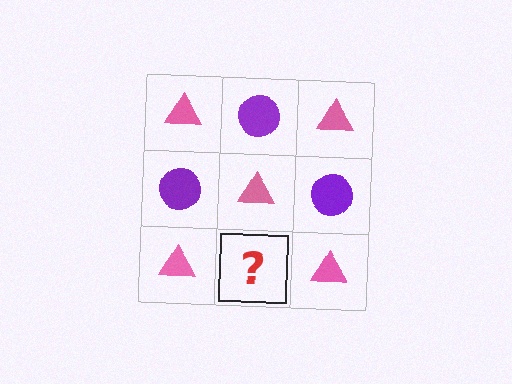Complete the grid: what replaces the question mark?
The question mark should be replaced with a purple circle.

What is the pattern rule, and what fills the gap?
The rule is that it alternates pink triangle and purple circle in a checkerboard pattern. The gap should be filled with a purple circle.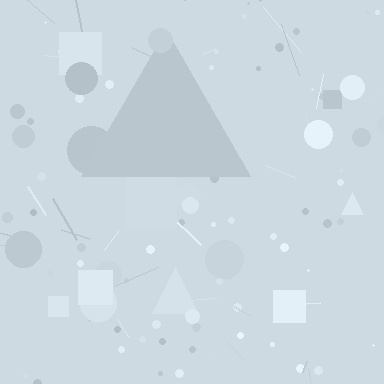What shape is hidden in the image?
A triangle is hidden in the image.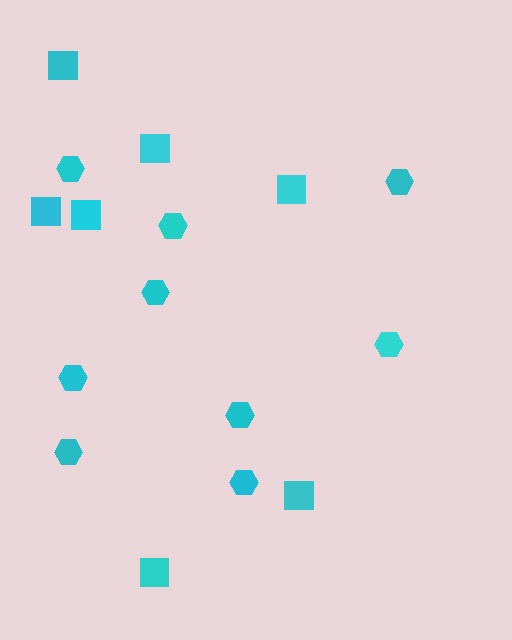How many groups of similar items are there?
There are 2 groups: one group of hexagons (9) and one group of squares (7).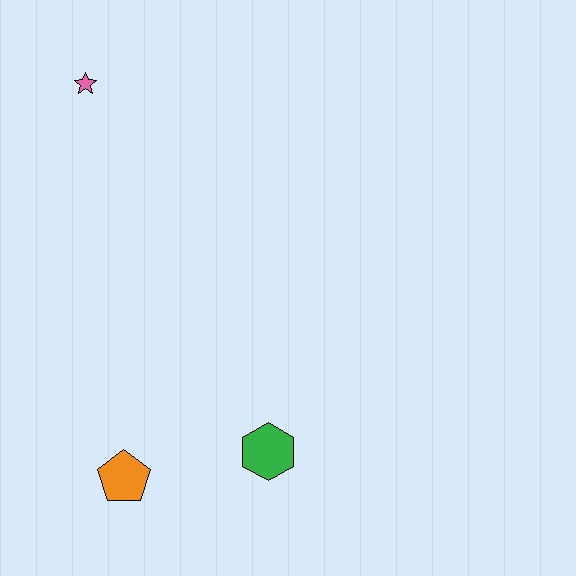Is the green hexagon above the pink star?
No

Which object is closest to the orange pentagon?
The green hexagon is closest to the orange pentagon.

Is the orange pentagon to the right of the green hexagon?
No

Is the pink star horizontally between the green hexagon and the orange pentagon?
No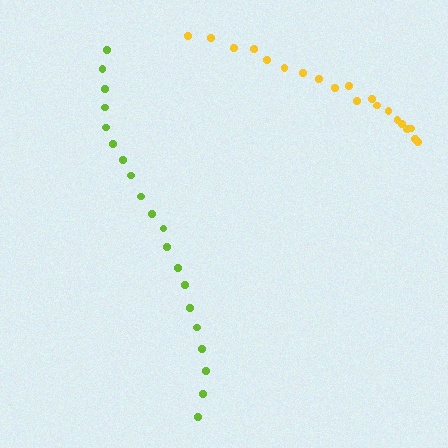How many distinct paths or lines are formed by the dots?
There are 2 distinct paths.